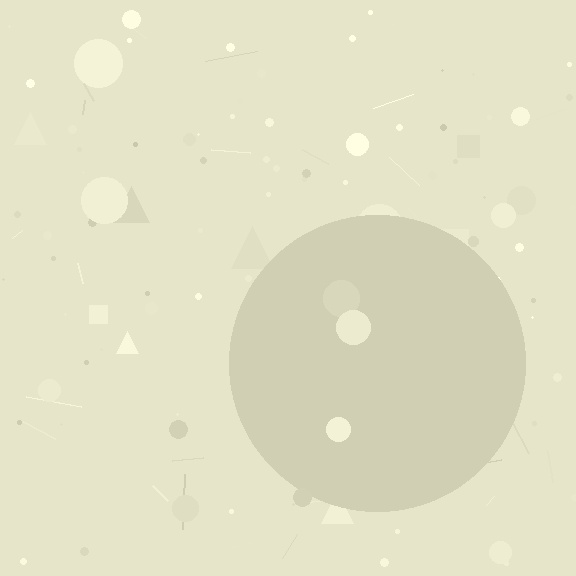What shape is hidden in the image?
A circle is hidden in the image.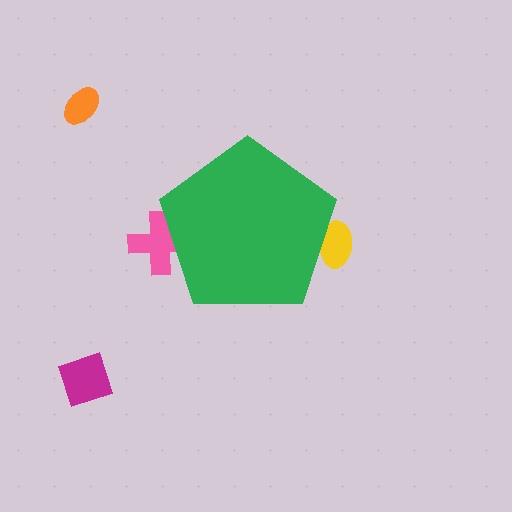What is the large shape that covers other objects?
A green pentagon.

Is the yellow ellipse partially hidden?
Yes, the yellow ellipse is partially hidden behind the green pentagon.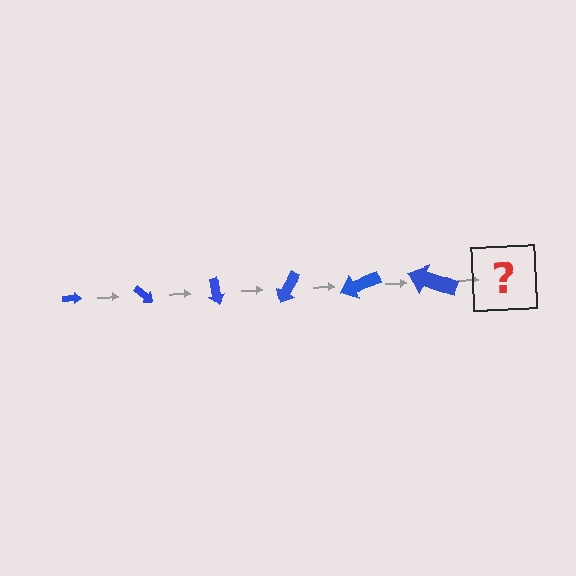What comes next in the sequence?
The next element should be an arrow, larger than the previous one and rotated 240 degrees from the start.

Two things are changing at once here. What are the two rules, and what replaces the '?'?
The two rules are that the arrow grows larger each step and it rotates 40 degrees each step. The '?' should be an arrow, larger than the previous one and rotated 240 degrees from the start.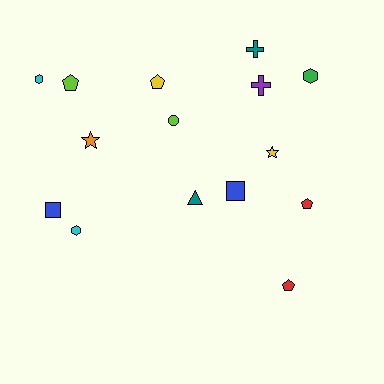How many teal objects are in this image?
There are 2 teal objects.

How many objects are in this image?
There are 15 objects.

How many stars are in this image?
There are 2 stars.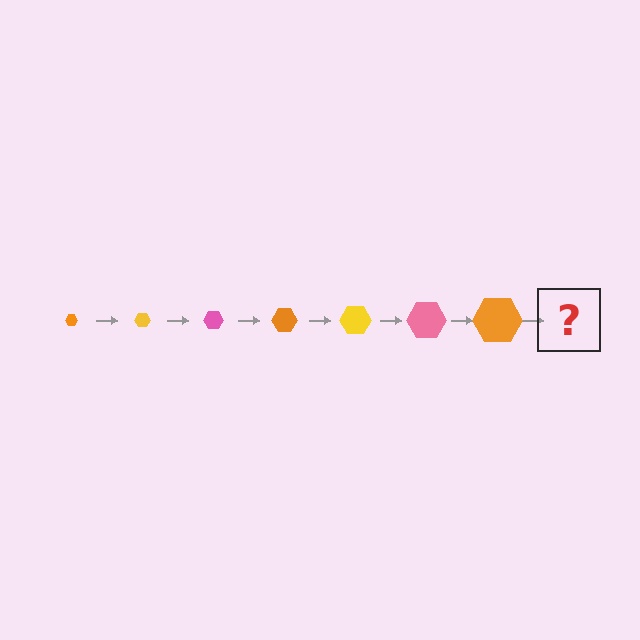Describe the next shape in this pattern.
It should be a yellow hexagon, larger than the previous one.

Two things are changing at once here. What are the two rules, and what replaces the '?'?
The two rules are that the hexagon grows larger each step and the color cycles through orange, yellow, and pink. The '?' should be a yellow hexagon, larger than the previous one.